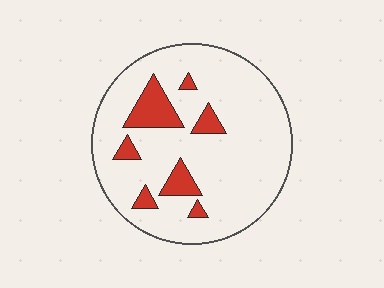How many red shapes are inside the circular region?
7.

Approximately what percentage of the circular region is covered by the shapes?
Approximately 15%.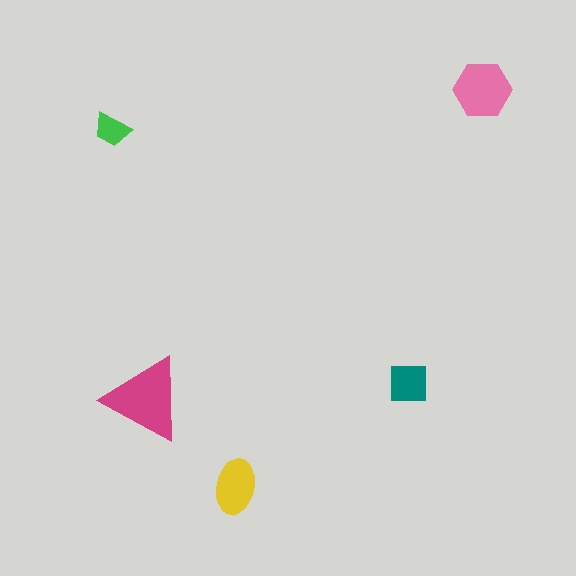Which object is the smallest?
The green trapezoid.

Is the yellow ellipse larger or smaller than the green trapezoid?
Larger.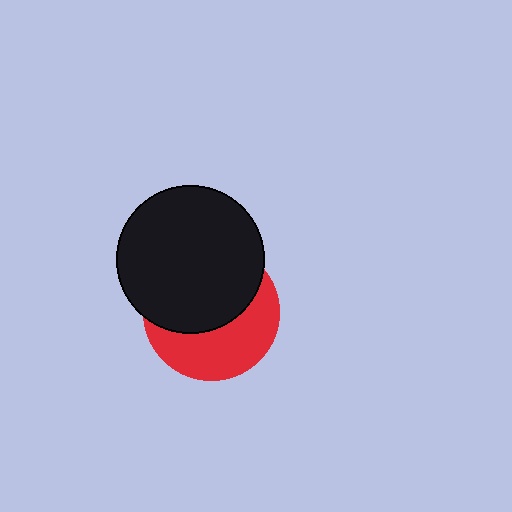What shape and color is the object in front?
The object in front is a black circle.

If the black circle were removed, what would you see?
You would see the complete red circle.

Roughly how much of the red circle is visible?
About half of it is visible (roughly 45%).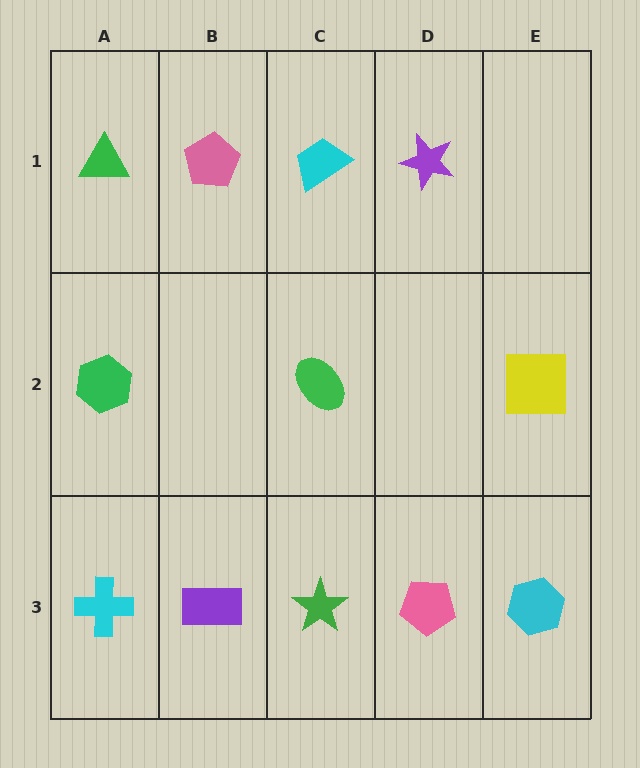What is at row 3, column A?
A cyan cross.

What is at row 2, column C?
A green ellipse.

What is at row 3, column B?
A purple rectangle.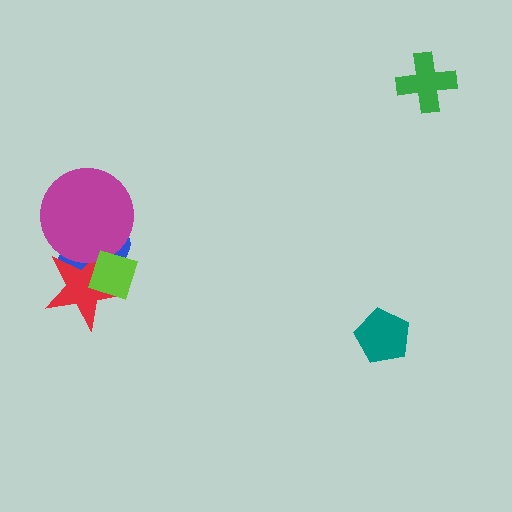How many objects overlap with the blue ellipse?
3 objects overlap with the blue ellipse.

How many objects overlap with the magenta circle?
3 objects overlap with the magenta circle.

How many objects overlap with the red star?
3 objects overlap with the red star.